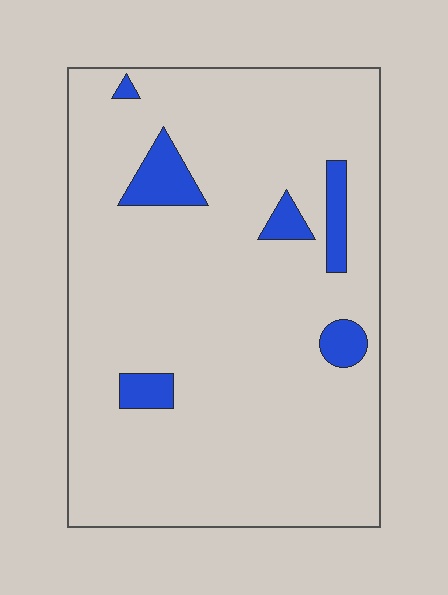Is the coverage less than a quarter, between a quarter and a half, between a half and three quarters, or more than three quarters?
Less than a quarter.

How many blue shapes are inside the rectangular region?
6.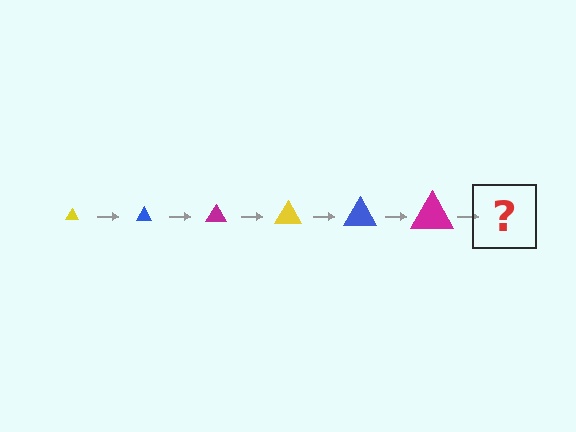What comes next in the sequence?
The next element should be a yellow triangle, larger than the previous one.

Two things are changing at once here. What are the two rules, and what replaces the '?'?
The two rules are that the triangle grows larger each step and the color cycles through yellow, blue, and magenta. The '?' should be a yellow triangle, larger than the previous one.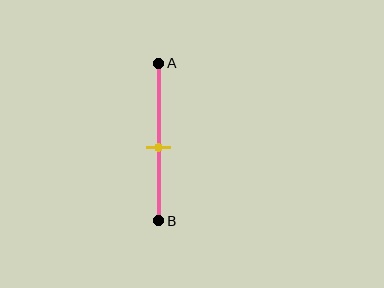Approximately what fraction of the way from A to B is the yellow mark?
The yellow mark is approximately 55% of the way from A to B.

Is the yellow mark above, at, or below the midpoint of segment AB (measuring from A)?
The yellow mark is below the midpoint of segment AB.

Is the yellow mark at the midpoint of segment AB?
No, the mark is at about 55% from A, not at the 50% midpoint.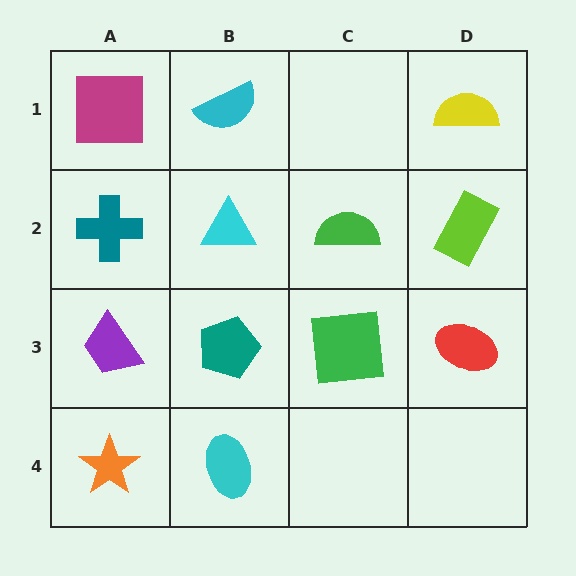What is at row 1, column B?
A cyan semicircle.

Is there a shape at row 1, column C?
No, that cell is empty.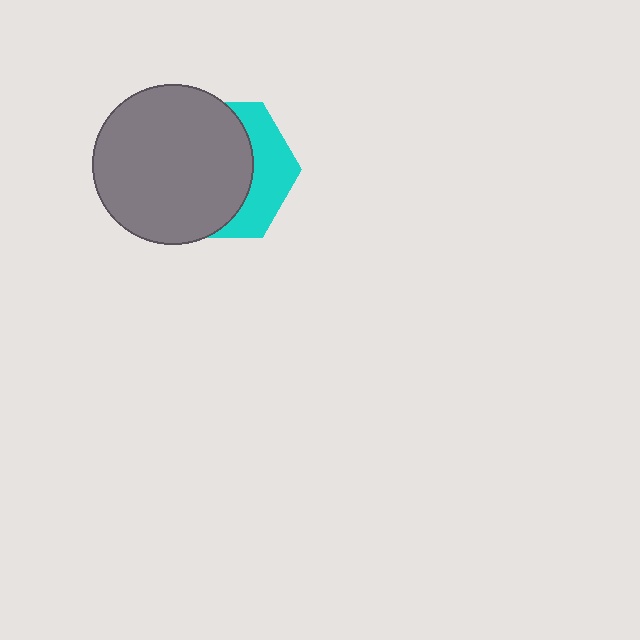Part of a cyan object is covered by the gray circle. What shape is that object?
It is a hexagon.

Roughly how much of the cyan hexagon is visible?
A small part of it is visible (roughly 34%).